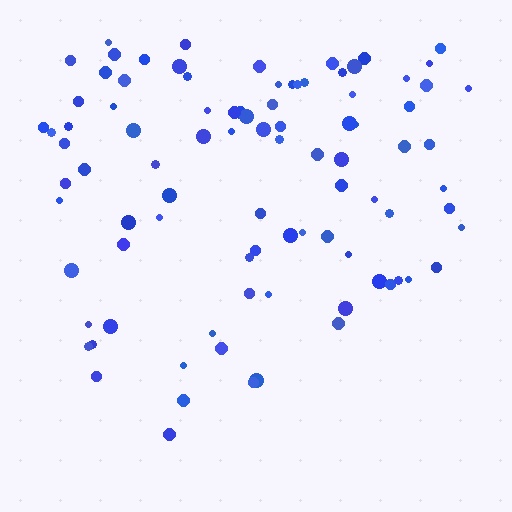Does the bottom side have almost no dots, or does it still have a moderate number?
Still a moderate number, just noticeably fewer than the top.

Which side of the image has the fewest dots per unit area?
The bottom.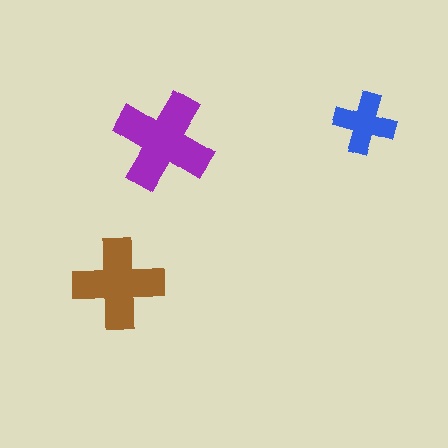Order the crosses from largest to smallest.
the purple one, the brown one, the blue one.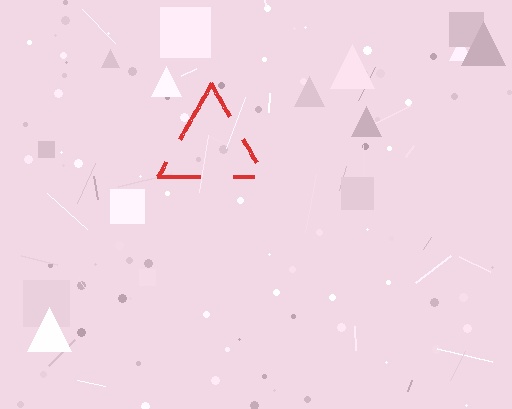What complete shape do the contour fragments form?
The contour fragments form a triangle.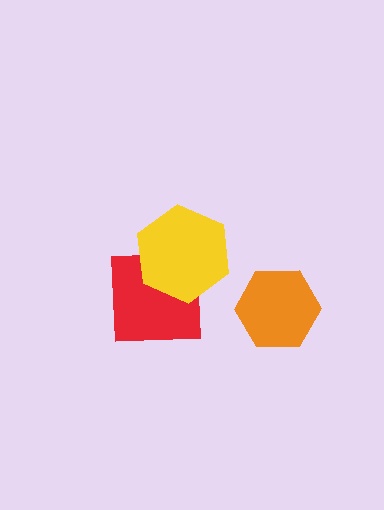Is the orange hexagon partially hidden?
No, no other shape covers it.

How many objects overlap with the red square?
1 object overlaps with the red square.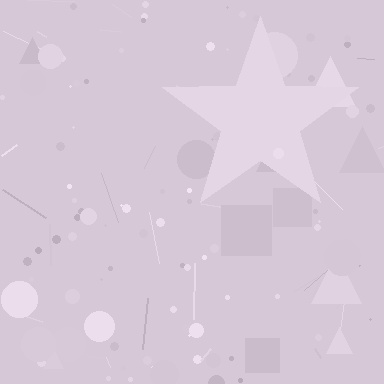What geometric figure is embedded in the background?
A star is embedded in the background.